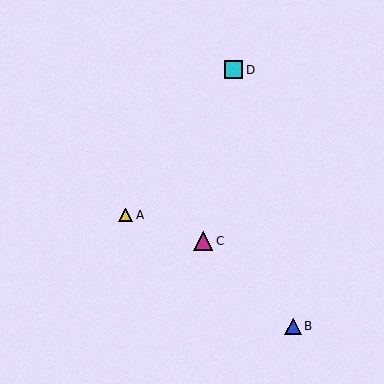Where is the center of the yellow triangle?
The center of the yellow triangle is at (126, 215).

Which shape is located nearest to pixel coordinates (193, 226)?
The magenta triangle (labeled C) at (203, 241) is nearest to that location.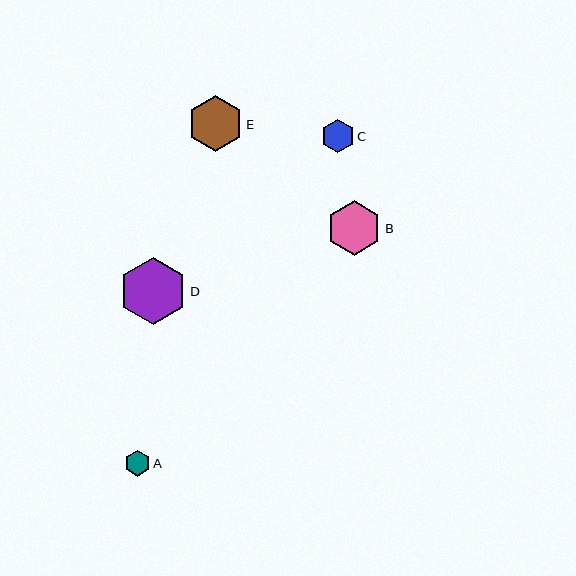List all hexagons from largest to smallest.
From largest to smallest: D, E, B, C, A.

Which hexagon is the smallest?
Hexagon A is the smallest with a size of approximately 26 pixels.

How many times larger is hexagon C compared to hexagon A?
Hexagon C is approximately 1.3 times the size of hexagon A.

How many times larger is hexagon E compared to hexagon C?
Hexagon E is approximately 1.7 times the size of hexagon C.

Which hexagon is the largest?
Hexagon D is the largest with a size of approximately 68 pixels.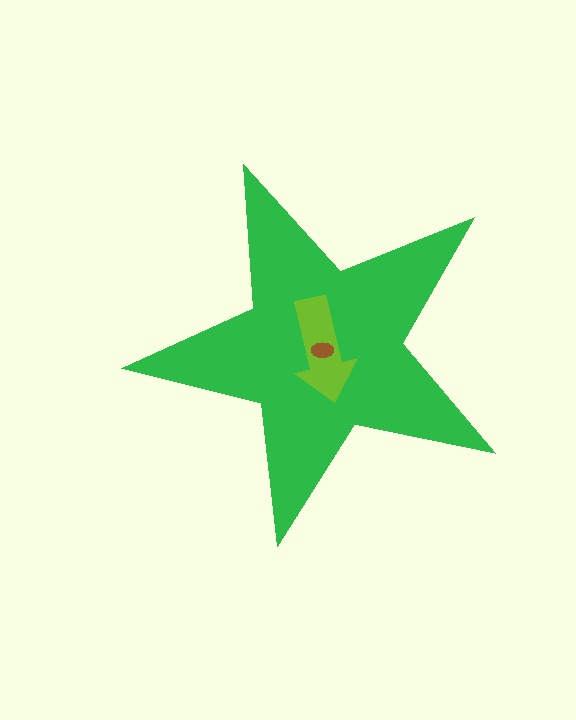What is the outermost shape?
The green star.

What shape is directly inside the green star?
The lime arrow.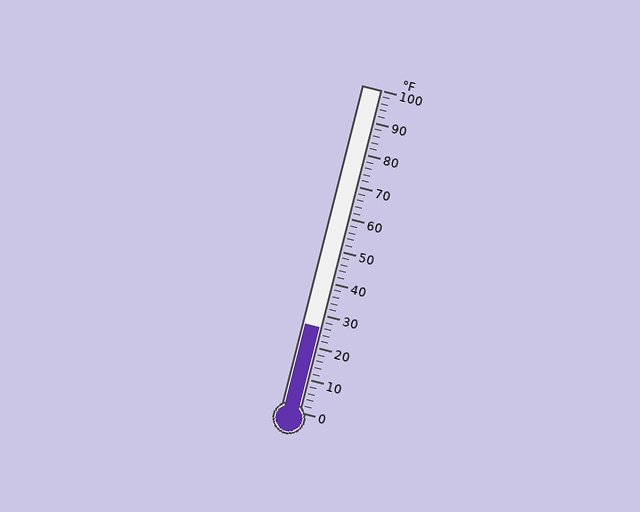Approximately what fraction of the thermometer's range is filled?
The thermometer is filled to approximately 25% of its range.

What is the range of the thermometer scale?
The thermometer scale ranges from 0°F to 100°F.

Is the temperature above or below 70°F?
The temperature is below 70°F.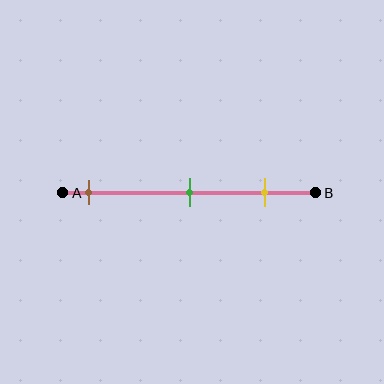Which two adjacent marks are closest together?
The green and yellow marks are the closest adjacent pair.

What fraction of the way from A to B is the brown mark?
The brown mark is approximately 10% (0.1) of the way from A to B.